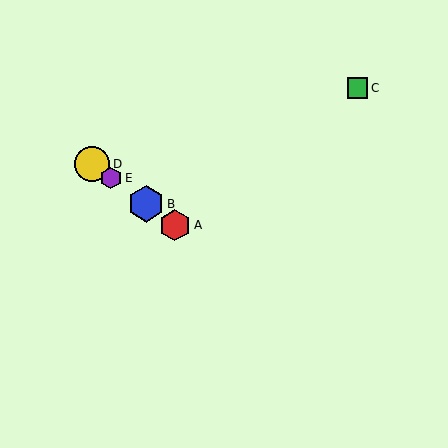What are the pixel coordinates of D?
Object D is at (92, 164).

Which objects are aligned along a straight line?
Objects A, B, D, E are aligned along a straight line.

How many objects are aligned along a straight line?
4 objects (A, B, D, E) are aligned along a straight line.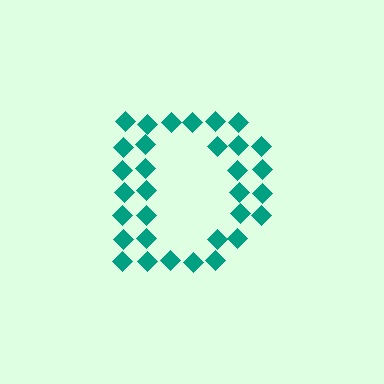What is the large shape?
The large shape is the letter D.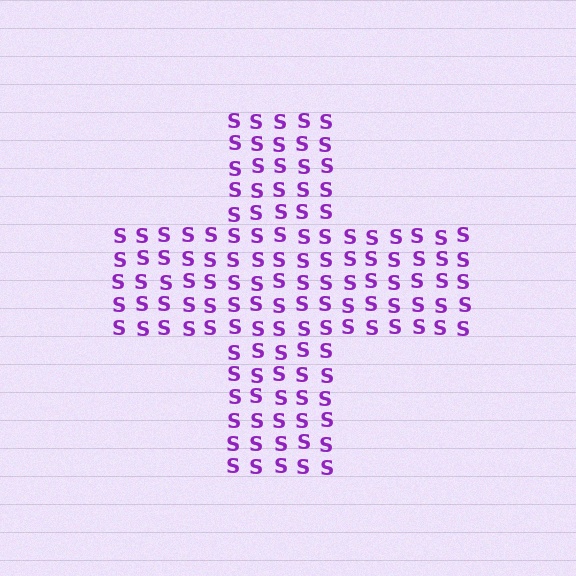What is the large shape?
The large shape is a cross.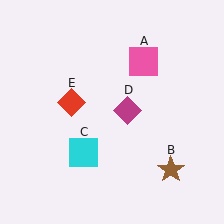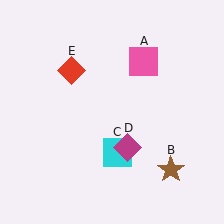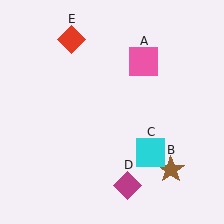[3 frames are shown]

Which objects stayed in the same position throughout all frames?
Pink square (object A) and brown star (object B) remained stationary.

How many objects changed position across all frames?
3 objects changed position: cyan square (object C), magenta diamond (object D), red diamond (object E).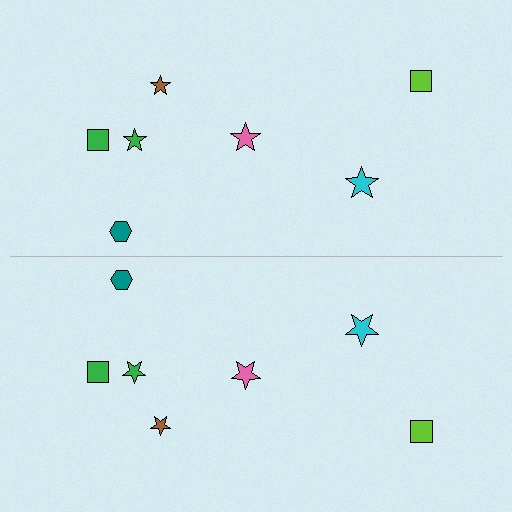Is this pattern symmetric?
Yes, this pattern has bilateral (reflection) symmetry.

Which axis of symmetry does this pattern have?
The pattern has a horizontal axis of symmetry running through the center of the image.